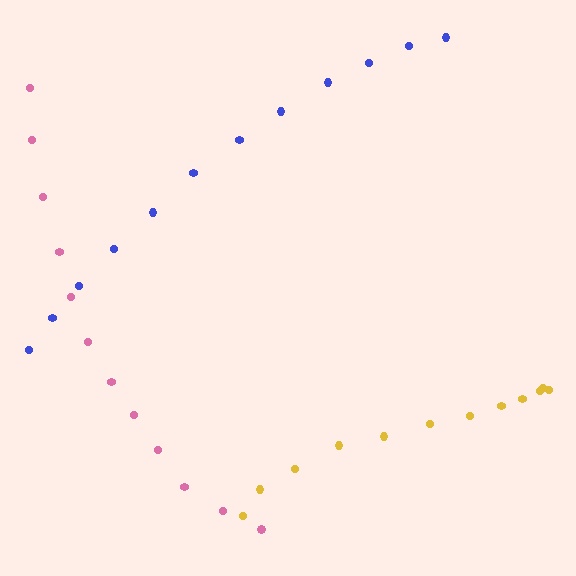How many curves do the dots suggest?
There are 3 distinct paths.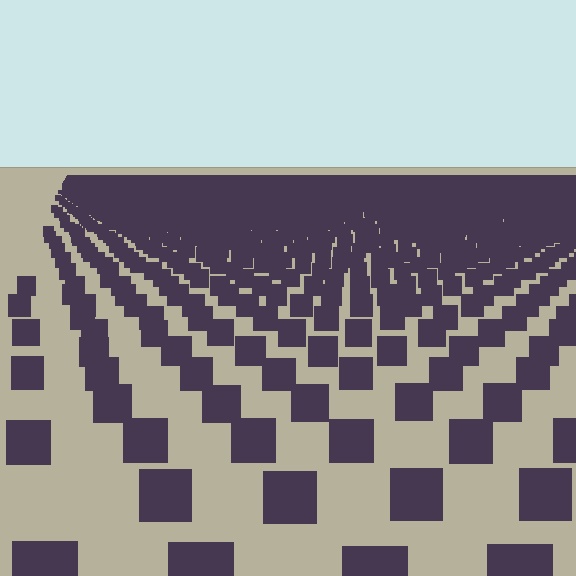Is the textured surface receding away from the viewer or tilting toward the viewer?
The surface is receding away from the viewer. Texture elements get smaller and denser toward the top.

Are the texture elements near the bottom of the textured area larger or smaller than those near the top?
Larger. Near the bottom, elements are closer to the viewer and appear at a bigger on-screen size.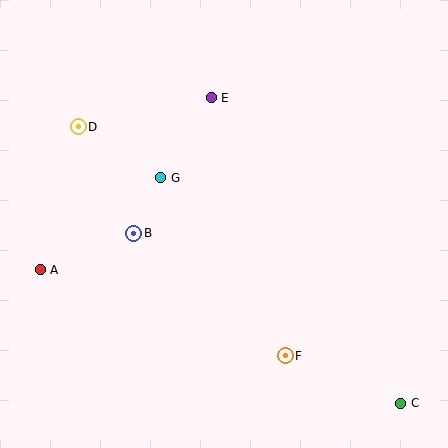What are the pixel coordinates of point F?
Point F is at (285, 356).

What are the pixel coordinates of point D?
Point D is at (78, 127).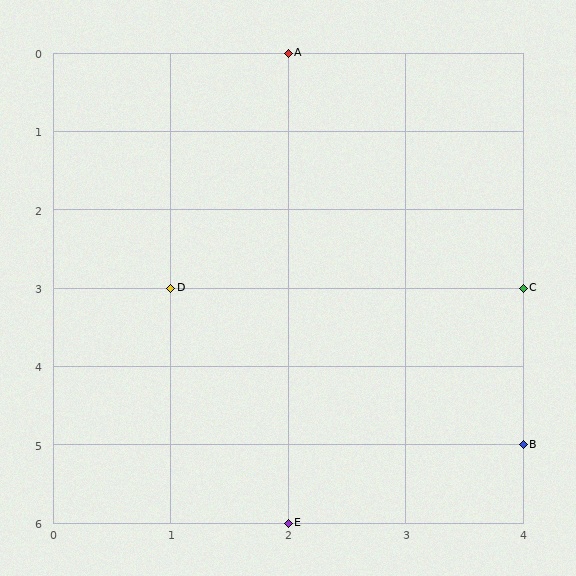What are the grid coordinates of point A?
Point A is at grid coordinates (2, 0).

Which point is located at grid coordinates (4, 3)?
Point C is at (4, 3).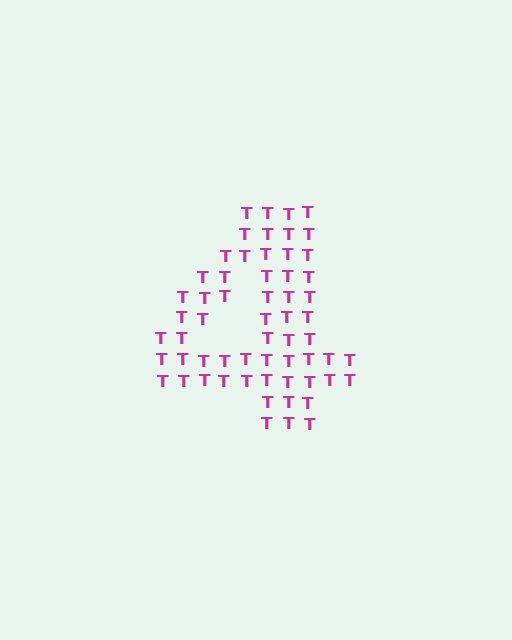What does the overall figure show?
The overall figure shows the digit 4.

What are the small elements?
The small elements are letter T's.